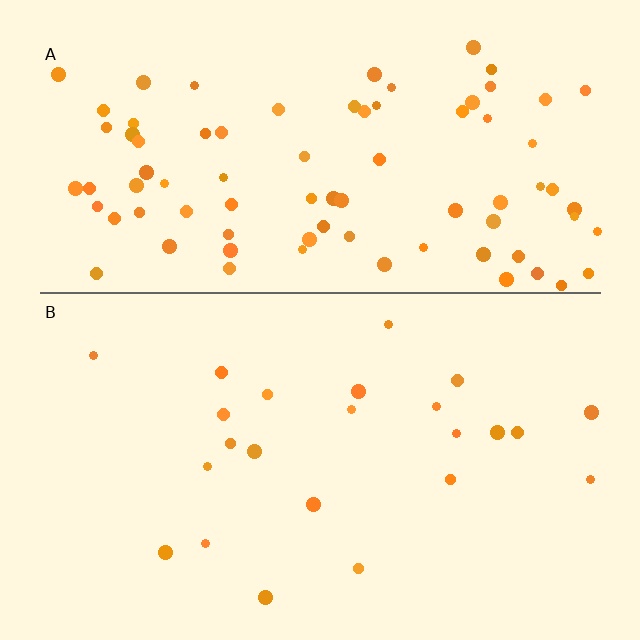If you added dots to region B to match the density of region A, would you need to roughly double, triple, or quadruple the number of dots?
Approximately quadruple.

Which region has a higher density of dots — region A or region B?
A (the top).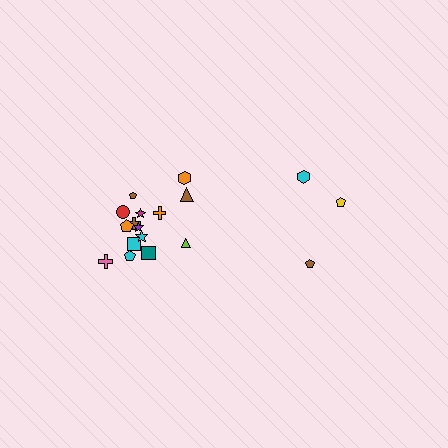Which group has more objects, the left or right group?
The left group.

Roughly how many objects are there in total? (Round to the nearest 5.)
Roughly 20 objects in total.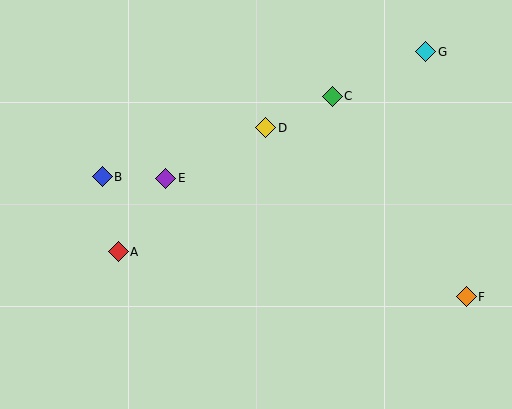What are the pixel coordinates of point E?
Point E is at (166, 178).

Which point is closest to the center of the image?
Point D at (266, 128) is closest to the center.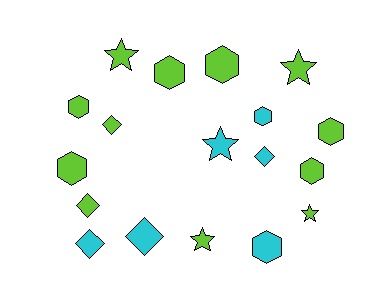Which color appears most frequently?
Lime, with 12 objects.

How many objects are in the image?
There are 18 objects.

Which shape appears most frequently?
Hexagon, with 8 objects.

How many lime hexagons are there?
There are 6 lime hexagons.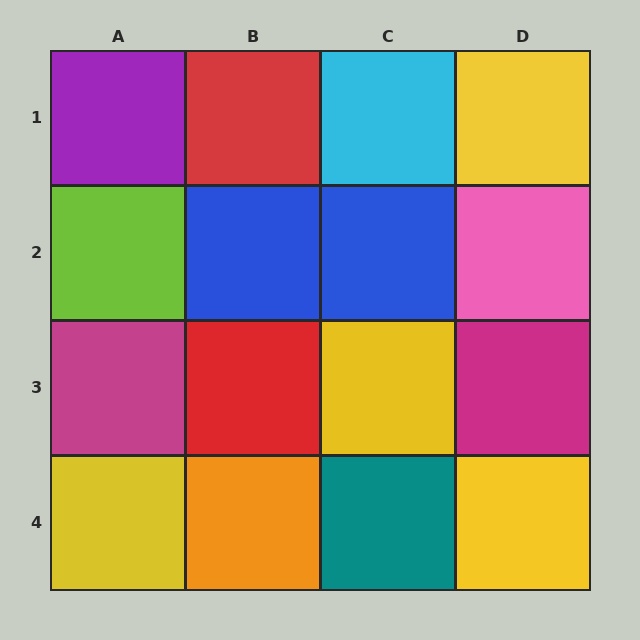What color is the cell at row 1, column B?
Red.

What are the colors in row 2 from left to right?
Lime, blue, blue, pink.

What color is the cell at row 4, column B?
Orange.